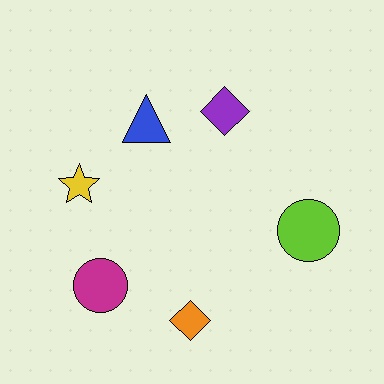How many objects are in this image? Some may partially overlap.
There are 6 objects.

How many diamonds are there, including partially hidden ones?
There are 2 diamonds.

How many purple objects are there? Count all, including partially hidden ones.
There is 1 purple object.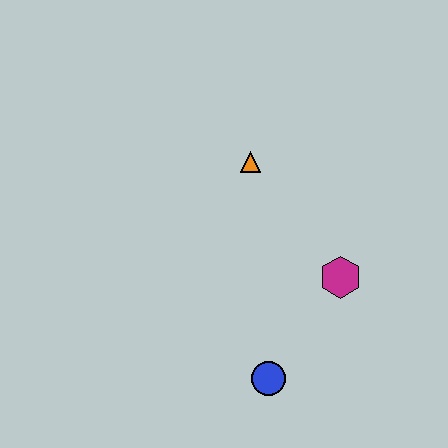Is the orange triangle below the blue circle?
No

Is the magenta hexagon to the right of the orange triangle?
Yes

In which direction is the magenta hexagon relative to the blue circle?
The magenta hexagon is above the blue circle.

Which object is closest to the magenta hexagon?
The blue circle is closest to the magenta hexagon.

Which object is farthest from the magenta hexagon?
The orange triangle is farthest from the magenta hexagon.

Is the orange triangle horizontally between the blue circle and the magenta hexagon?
No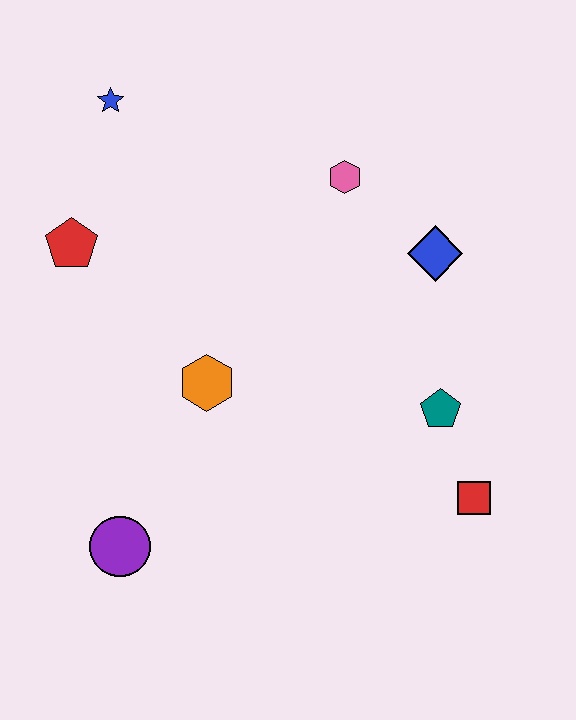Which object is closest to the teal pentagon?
The red square is closest to the teal pentagon.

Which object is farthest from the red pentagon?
The red square is farthest from the red pentagon.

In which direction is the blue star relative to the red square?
The blue star is above the red square.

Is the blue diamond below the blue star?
Yes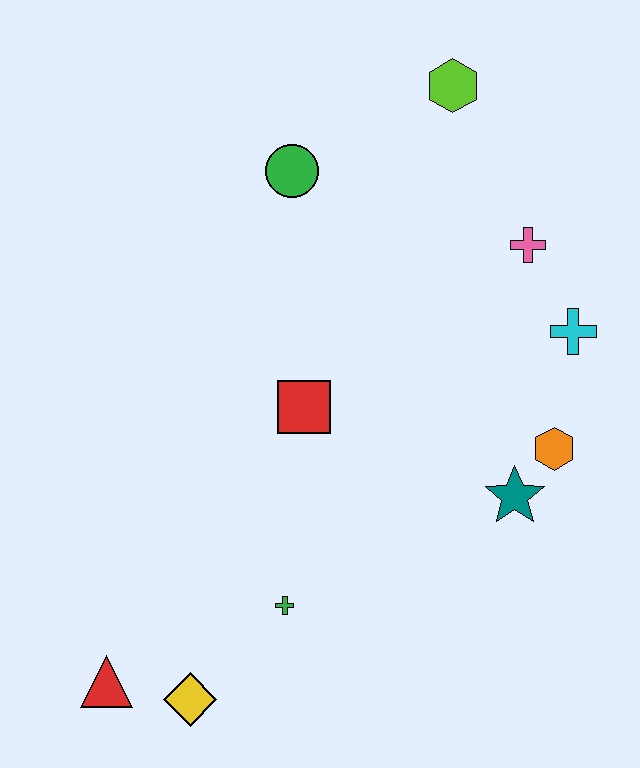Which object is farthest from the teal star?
The red triangle is farthest from the teal star.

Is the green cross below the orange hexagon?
Yes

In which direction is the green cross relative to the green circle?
The green cross is below the green circle.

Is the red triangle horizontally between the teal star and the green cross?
No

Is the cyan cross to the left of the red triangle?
No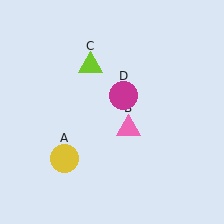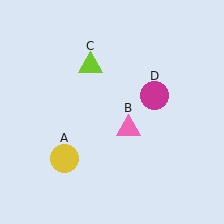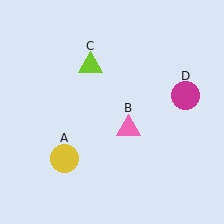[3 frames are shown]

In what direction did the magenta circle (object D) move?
The magenta circle (object D) moved right.